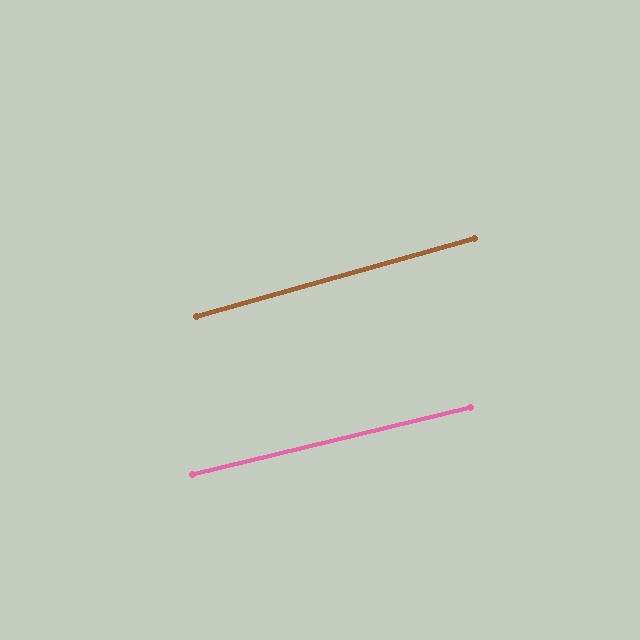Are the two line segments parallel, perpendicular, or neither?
Parallel — their directions differ by only 1.8°.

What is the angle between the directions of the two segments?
Approximately 2 degrees.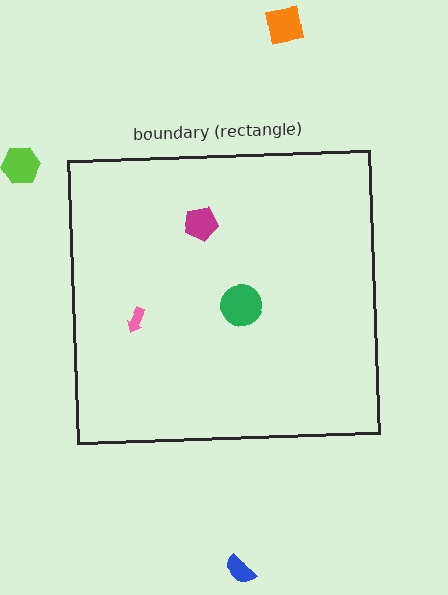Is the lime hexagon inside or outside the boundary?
Outside.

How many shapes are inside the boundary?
3 inside, 3 outside.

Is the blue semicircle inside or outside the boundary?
Outside.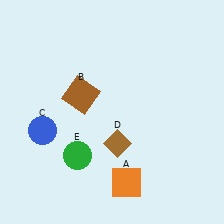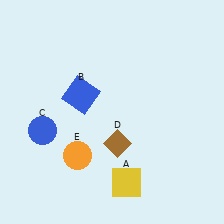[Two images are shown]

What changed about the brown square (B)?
In Image 1, B is brown. In Image 2, it changed to blue.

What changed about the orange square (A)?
In Image 1, A is orange. In Image 2, it changed to yellow.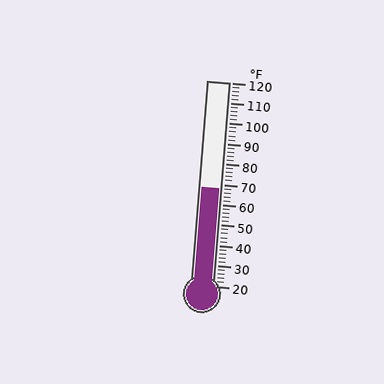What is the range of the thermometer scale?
The thermometer scale ranges from 20°F to 120°F.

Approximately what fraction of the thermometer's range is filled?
The thermometer is filled to approximately 50% of its range.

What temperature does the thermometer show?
The thermometer shows approximately 68°F.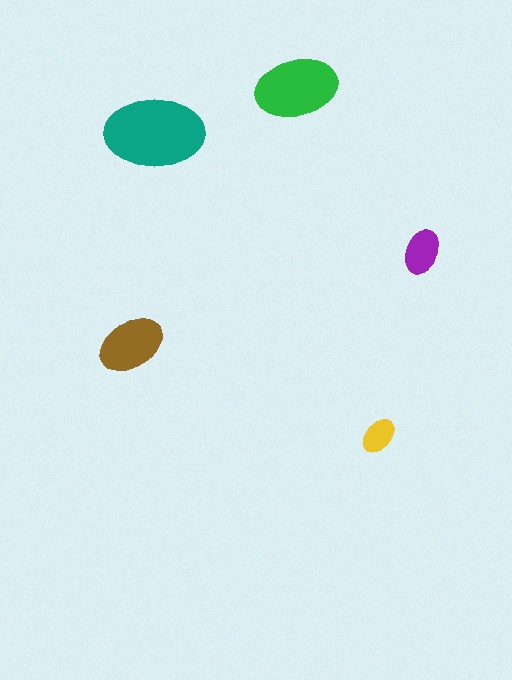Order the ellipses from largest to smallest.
the teal one, the green one, the brown one, the purple one, the yellow one.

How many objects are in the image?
There are 5 objects in the image.